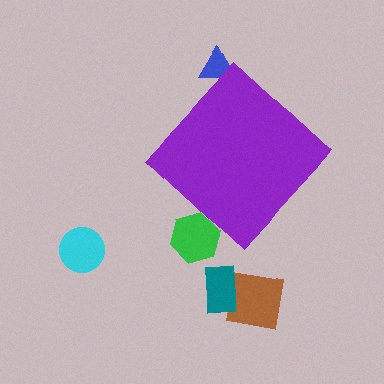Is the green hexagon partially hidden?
Yes, the green hexagon is partially hidden behind the purple diamond.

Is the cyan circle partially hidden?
No, the cyan circle is fully visible.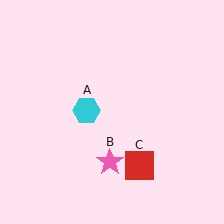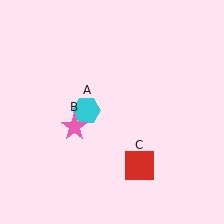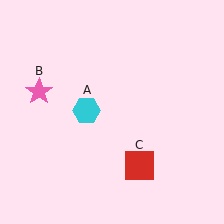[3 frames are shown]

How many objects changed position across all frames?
1 object changed position: pink star (object B).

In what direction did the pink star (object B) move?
The pink star (object B) moved up and to the left.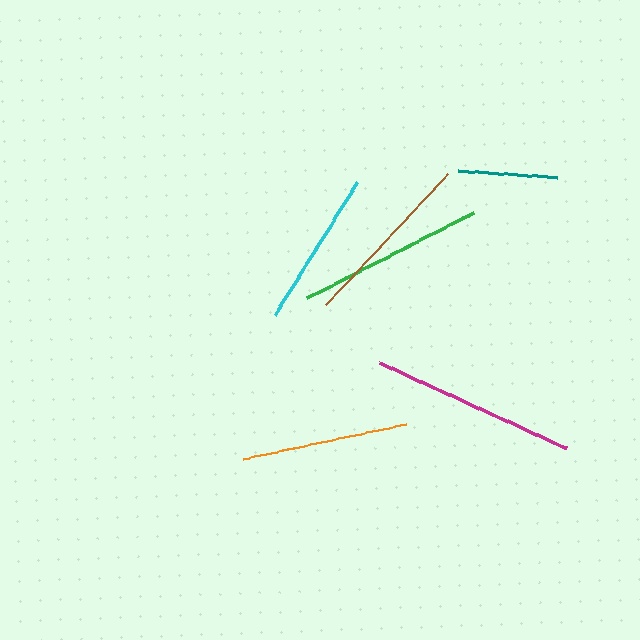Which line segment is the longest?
The magenta line is the longest at approximately 206 pixels.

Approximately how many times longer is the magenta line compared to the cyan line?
The magenta line is approximately 1.3 times the length of the cyan line.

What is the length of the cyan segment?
The cyan segment is approximately 156 pixels long.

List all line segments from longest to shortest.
From longest to shortest: magenta, green, brown, orange, cyan, teal.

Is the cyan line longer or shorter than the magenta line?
The magenta line is longer than the cyan line.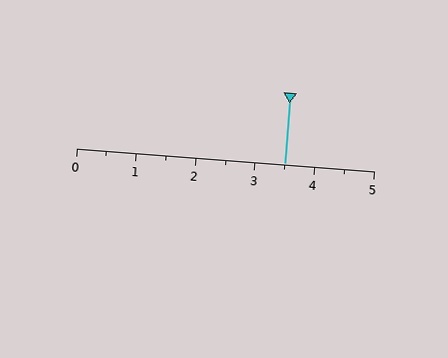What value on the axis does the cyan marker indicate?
The marker indicates approximately 3.5.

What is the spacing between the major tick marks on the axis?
The major ticks are spaced 1 apart.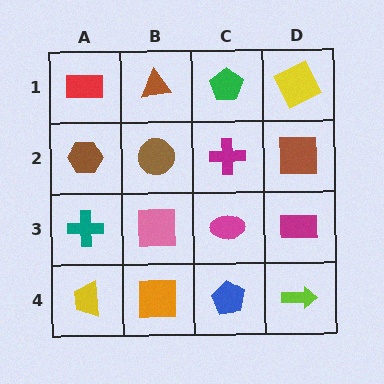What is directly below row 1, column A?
A brown hexagon.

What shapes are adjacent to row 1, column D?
A brown square (row 2, column D), a green pentagon (row 1, column C).